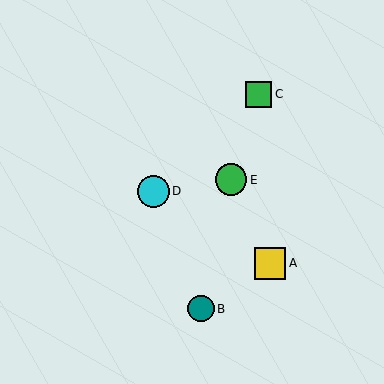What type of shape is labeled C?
Shape C is a green square.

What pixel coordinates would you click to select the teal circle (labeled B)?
Click at (201, 309) to select the teal circle B.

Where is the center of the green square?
The center of the green square is at (258, 94).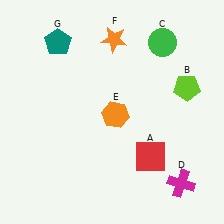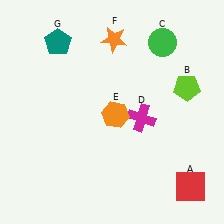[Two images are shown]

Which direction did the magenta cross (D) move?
The magenta cross (D) moved up.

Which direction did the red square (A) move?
The red square (A) moved right.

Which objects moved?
The objects that moved are: the red square (A), the magenta cross (D).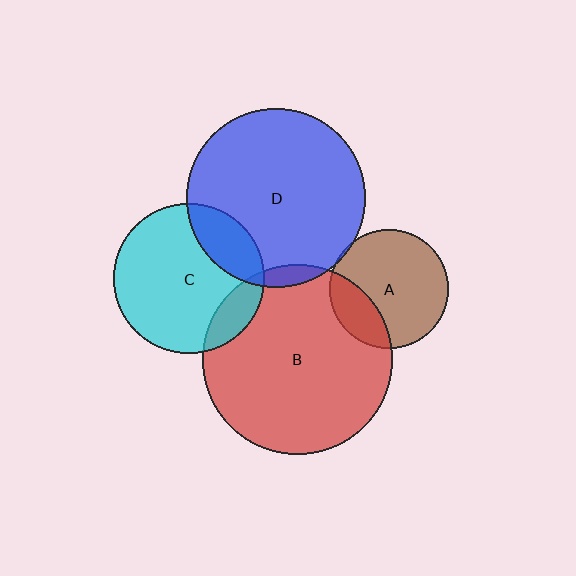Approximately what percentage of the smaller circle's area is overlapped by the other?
Approximately 5%.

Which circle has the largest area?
Circle B (red).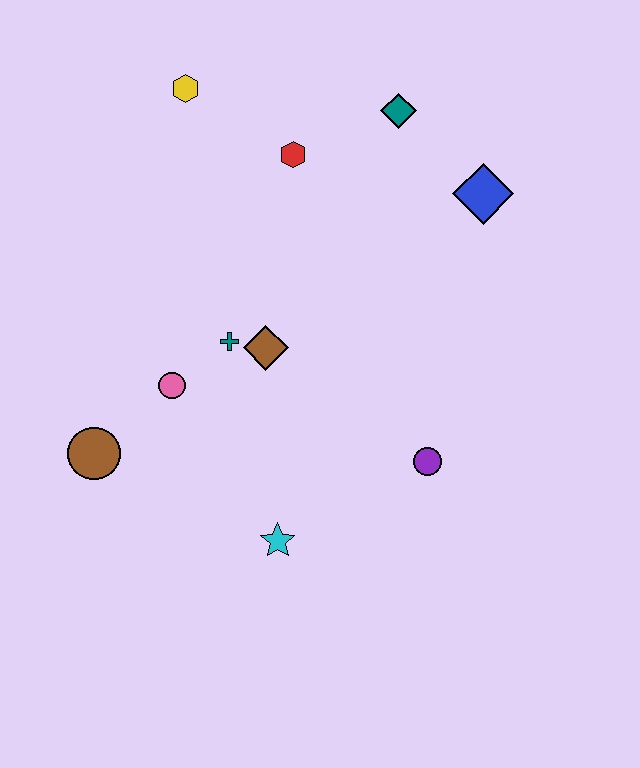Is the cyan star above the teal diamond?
No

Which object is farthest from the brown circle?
The blue diamond is farthest from the brown circle.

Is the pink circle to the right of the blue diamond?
No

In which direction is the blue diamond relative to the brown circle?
The blue diamond is to the right of the brown circle.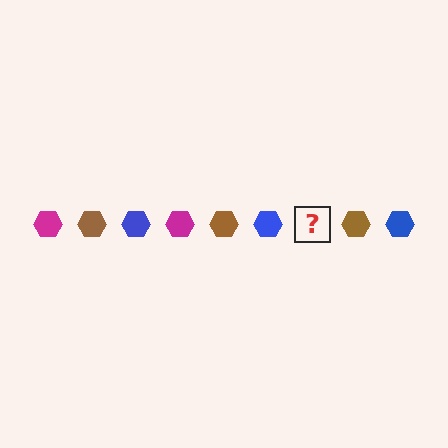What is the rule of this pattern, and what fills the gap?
The rule is that the pattern cycles through magenta, brown, blue hexagons. The gap should be filled with a magenta hexagon.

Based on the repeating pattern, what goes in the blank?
The blank should be a magenta hexagon.